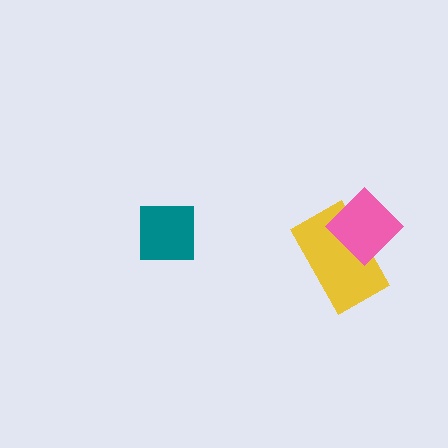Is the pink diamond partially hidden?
No, no other shape covers it.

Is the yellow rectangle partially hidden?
Yes, it is partially covered by another shape.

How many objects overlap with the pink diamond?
1 object overlaps with the pink diamond.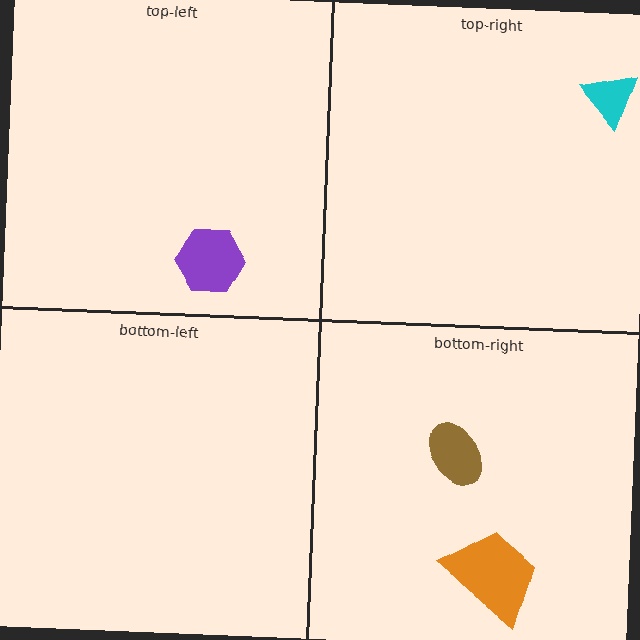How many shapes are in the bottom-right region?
2.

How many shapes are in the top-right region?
1.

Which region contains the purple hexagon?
The top-left region.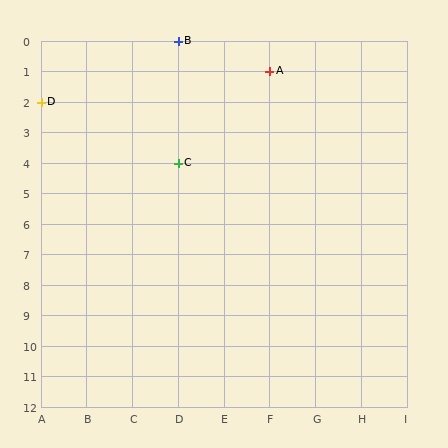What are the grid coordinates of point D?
Point D is at grid coordinates (A, 2).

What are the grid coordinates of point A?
Point A is at grid coordinates (F, 1).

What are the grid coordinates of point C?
Point C is at grid coordinates (D, 4).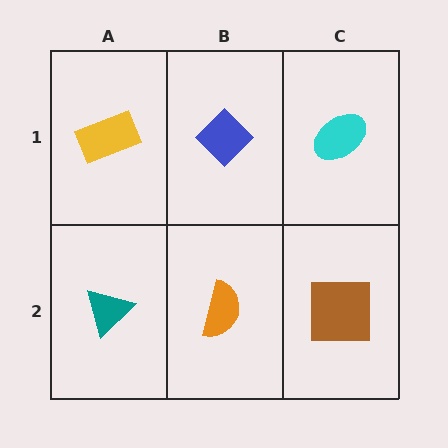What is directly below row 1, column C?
A brown square.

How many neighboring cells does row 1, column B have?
3.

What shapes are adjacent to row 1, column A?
A teal triangle (row 2, column A), a blue diamond (row 1, column B).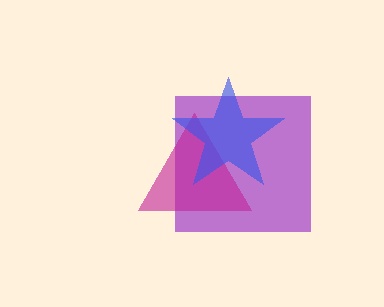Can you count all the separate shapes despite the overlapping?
Yes, there are 3 separate shapes.